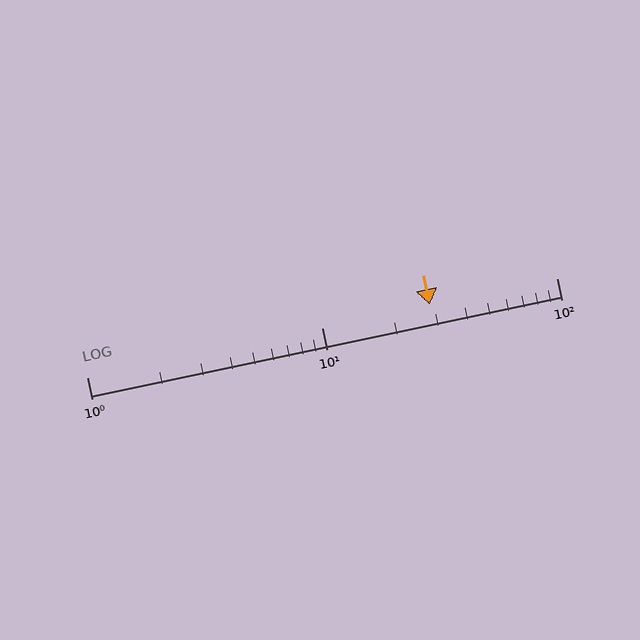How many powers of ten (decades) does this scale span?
The scale spans 2 decades, from 1 to 100.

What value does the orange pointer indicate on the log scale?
The pointer indicates approximately 29.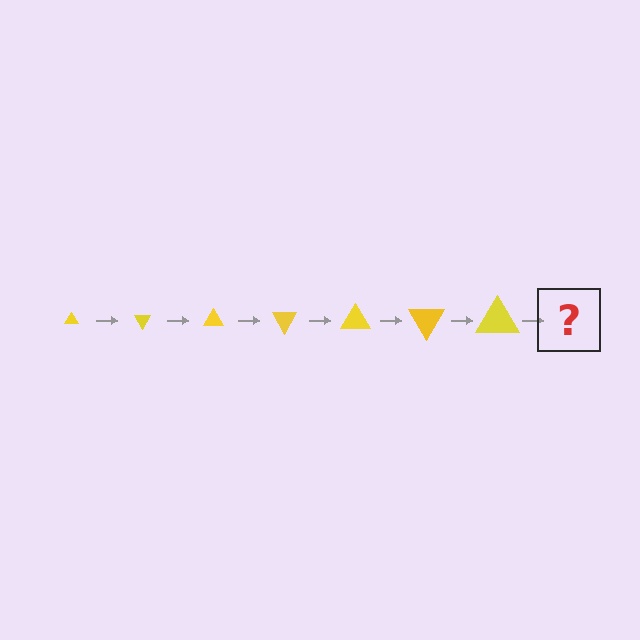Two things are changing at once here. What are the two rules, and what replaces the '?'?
The two rules are that the triangle grows larger each step and it rotates 60 degrees each step. The '?' should be a triangle, larger than the previous one and rotated 420 degrees from the start.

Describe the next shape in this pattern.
It should be a triangle, larger than the previous one and rotated 420 degrees from the start.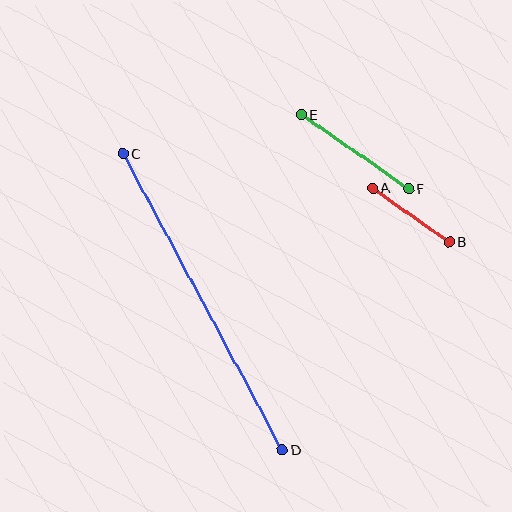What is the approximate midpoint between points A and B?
The midpoint is at approximately (411, 215) pixels.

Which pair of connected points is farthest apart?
Points C and D are farthest apart.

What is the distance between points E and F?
The distance is approximately 131 pixels.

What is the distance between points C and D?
The distance is approximately 336 pixels.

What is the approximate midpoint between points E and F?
The midpoint is at approximately (355, 152) pixels.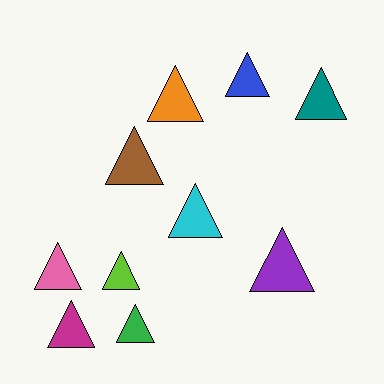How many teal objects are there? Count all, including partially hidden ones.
There is 1 teal object.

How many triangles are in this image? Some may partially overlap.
There are 10 triangles.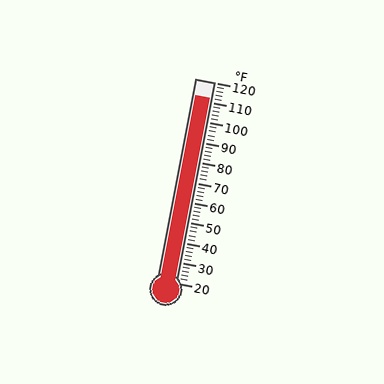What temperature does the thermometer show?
The thermometer shows approximately 112°F.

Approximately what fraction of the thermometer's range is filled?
The thermometer is filled to approximately 90% of its range.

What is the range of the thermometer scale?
The thermometer scale ranges from 20°F to 120°F.